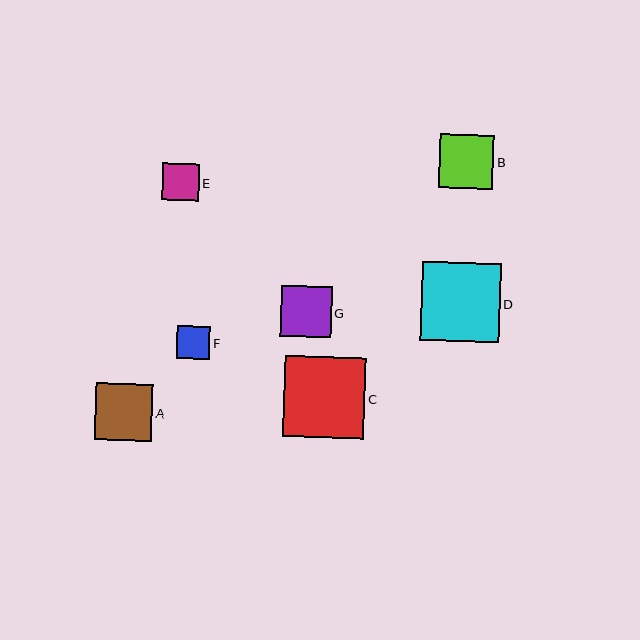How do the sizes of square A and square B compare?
Square A and square B are approximately the same size.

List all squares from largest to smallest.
From largest to smallest: C, D, A, B, G, E, F.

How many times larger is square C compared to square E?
Square C is approximately 2.2 times the size of square E.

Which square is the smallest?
Square F is the smallest with a size of approximately 33 pixels.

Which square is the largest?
Square C is the largest with a size of approximately 81 pixels.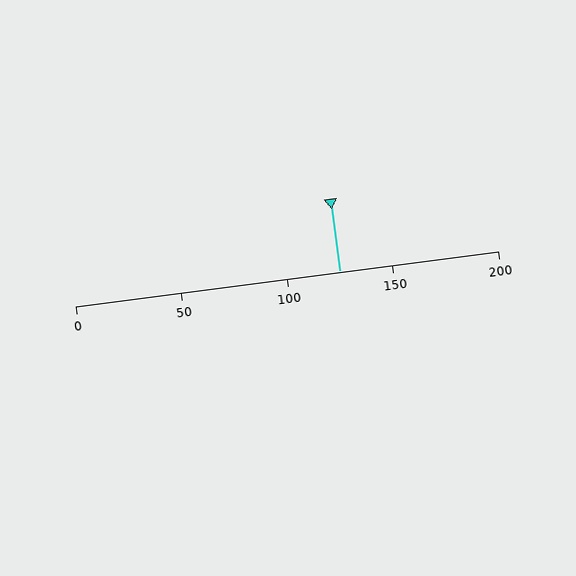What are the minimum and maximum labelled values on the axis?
The axis runs from 0 to 200.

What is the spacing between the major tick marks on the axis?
The major ticks are spaced 50 apart.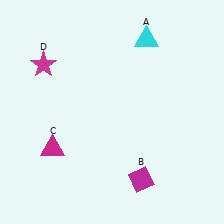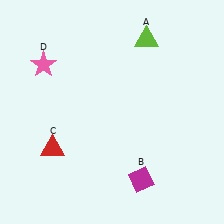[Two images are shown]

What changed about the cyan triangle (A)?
In Image 1, A is cyan. In Image 2, it changed to lime.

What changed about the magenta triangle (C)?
In Image 1, C is magenta. In Image 2, it changed to red.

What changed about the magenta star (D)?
In Image 1, D is magenta. In Image 2, it changed to pink.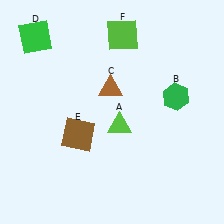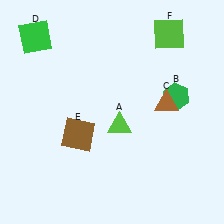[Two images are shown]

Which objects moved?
The objects that moved are: the brown triangle (C), the lime square (F).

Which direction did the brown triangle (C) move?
The brown triangle (C) moved right.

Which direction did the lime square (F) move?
The lime square (F) moved right.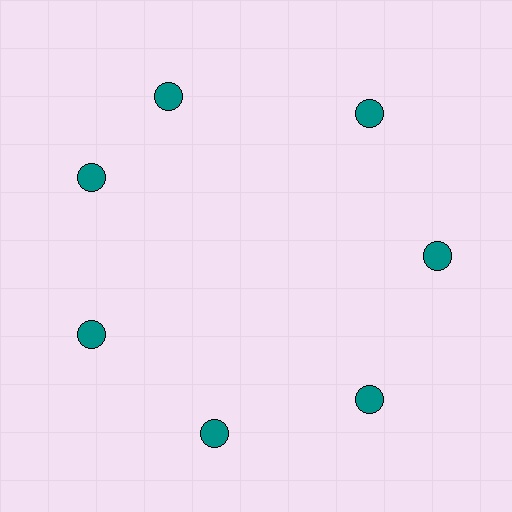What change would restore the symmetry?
The symmetry would be restored by rotating it back into even spacing with its neighbors so that all 7 circles sit at equal angles and equal distance from the center.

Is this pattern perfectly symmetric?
No. The 7 teal circles are arranged in a ring, but one element near the 12 o'clock position is rotated out of alignment along the ring, breaking the 7-fold rotational symmetry.